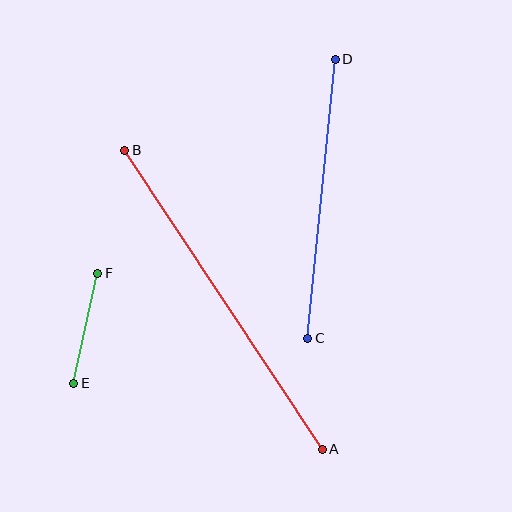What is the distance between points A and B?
The distance is approximately 358 pixels.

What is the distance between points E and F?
The distance is approximately 113 pixels.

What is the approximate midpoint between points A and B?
The midpoint is at approximately (224, 300) pixels.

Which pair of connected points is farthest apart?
Points A and B are farthest apart.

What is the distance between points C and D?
The distance is approximately 281 pixels.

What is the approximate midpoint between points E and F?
The midpoint is at approximately (86, 328) pixels.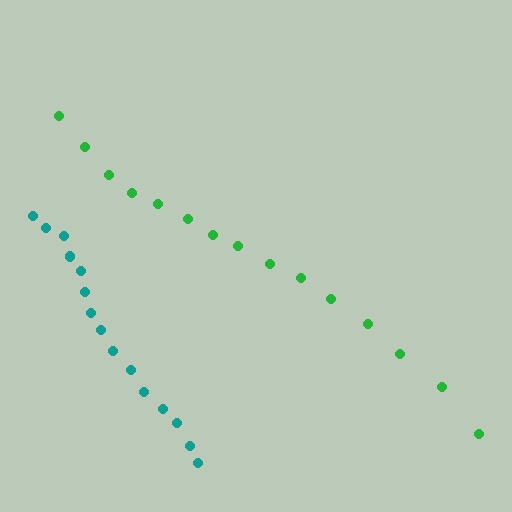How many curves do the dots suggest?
There are 2 distinct paths.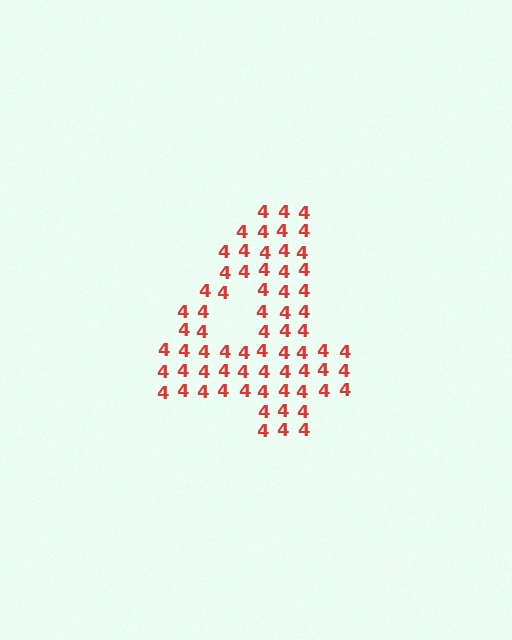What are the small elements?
The small elements are digit 4's.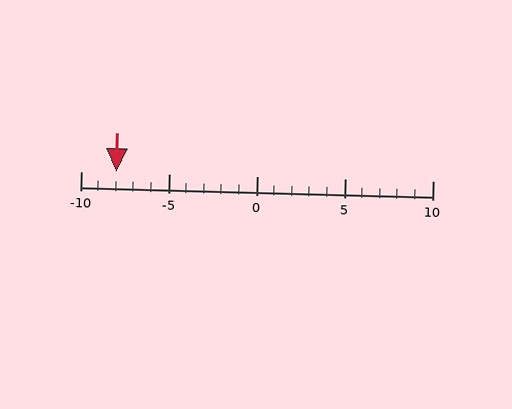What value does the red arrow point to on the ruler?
The red arrow points to approximately -8.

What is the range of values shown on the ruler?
The ruler shows values from -10 to 10.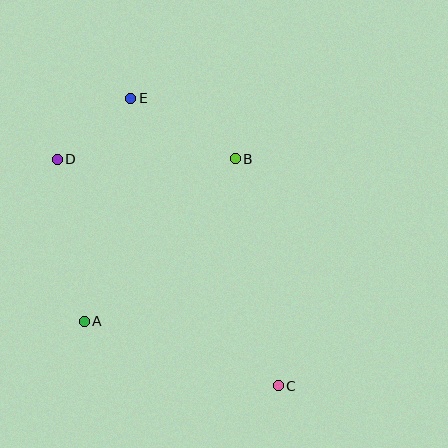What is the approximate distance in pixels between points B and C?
The distance between B and C is approximately 231 pixels.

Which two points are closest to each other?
Points D and E are closest to each other.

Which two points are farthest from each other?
Points C and E are farthest from each other.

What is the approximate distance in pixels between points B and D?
The distance between B and D is approximately 178 pixels.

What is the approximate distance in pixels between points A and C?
The distance between A and C is approximately 204 pixels.